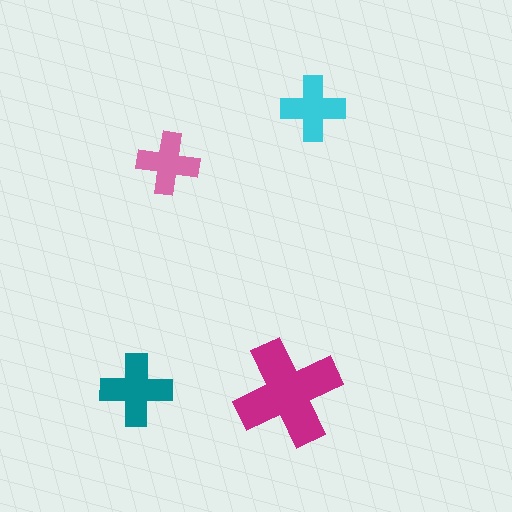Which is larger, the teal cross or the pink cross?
The teal one.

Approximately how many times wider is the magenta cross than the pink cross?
About 1.5 times wider.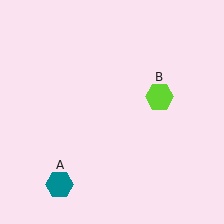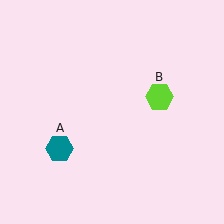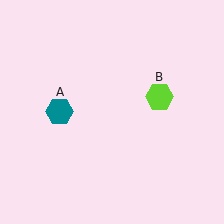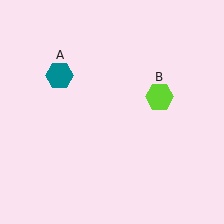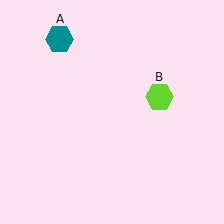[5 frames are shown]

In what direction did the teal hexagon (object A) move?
The teal hexagon (object A) moved up.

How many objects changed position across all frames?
1 object changed position: teal hexagon (object A).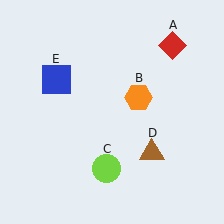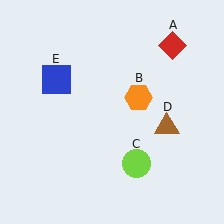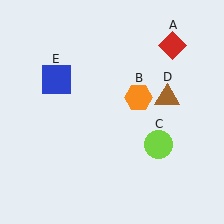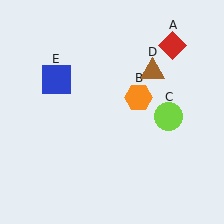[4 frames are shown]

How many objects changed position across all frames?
2 objects changed position: lime circle (object C), brown triangle (object D).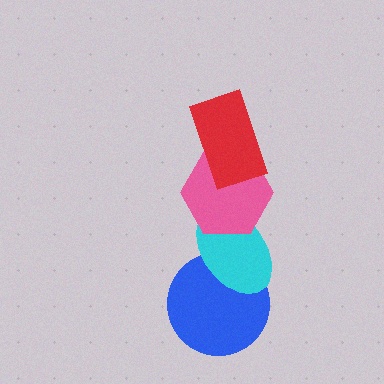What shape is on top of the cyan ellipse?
The pink hexagon is on top of the cyan ellipse.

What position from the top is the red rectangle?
The red rectangle is 1st from the top.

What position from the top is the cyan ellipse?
The cyan ellipse is 3rd from the top.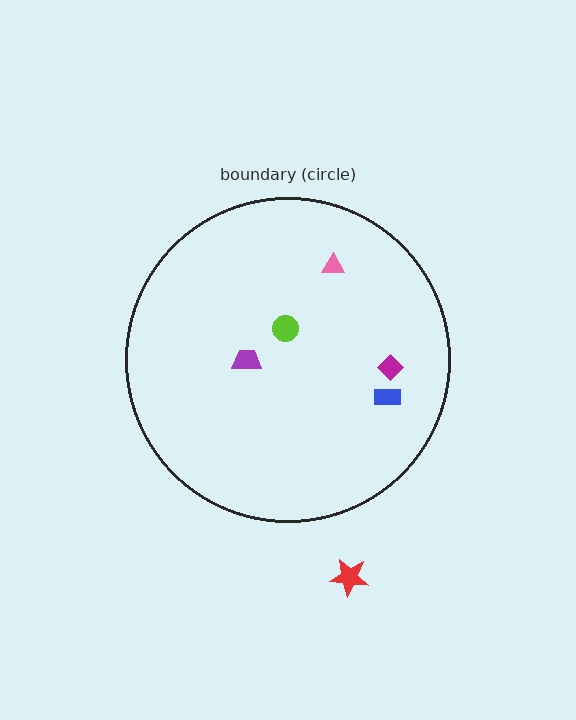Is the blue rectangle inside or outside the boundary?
Inside.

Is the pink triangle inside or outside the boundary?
Inside.